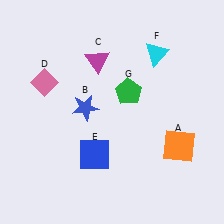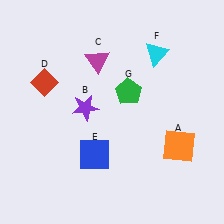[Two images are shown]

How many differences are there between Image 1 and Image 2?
There are 2 differences between the two images.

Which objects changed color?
B changed from blue to purple. D changed from pink to red.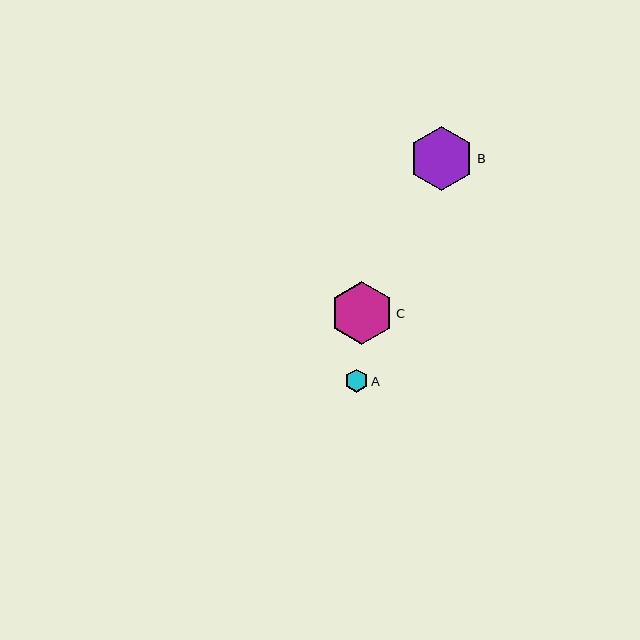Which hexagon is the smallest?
Hexagon A is the smallest with a size of approximately 23 pixels.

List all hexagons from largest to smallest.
From largest to smallest: B, C, A.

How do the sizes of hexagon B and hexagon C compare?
Hexagon B and hexagon C are approximately the same size.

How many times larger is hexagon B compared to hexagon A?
Hexagon B is approximately 2.8 times the size of hexagon A.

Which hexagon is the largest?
Hexagon B is the largest with a size of approximately 64 pixels.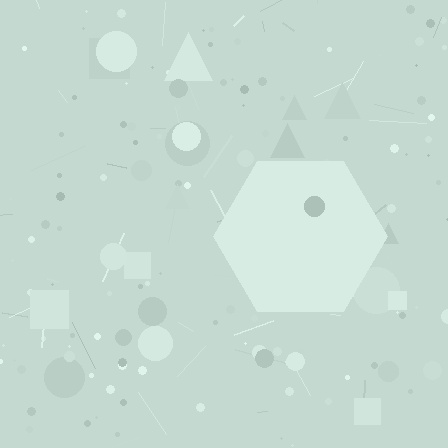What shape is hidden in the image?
A hexagon is hidden in the image.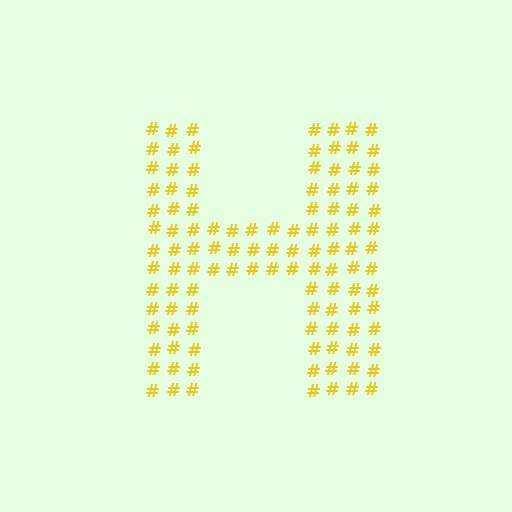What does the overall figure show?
The overall figure shows the letter H.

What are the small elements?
The small elements are hash symbols.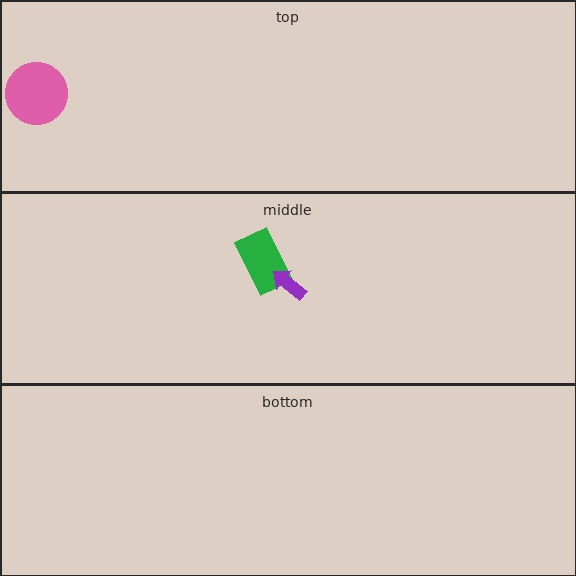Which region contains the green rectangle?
The middle region.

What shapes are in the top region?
The pink circle.